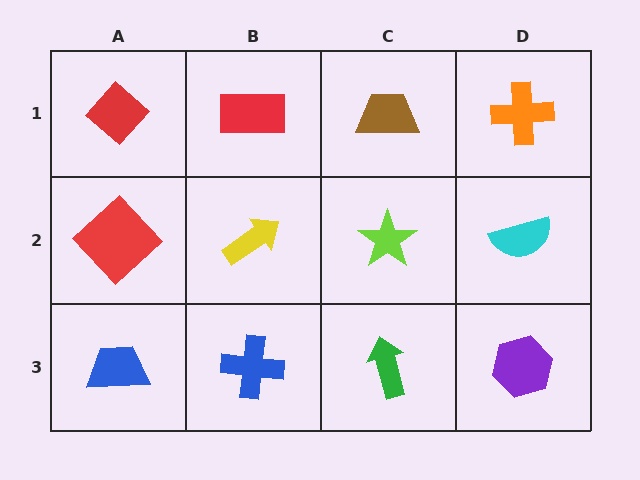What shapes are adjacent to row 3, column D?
A cyan semicircle (row 2, column D), a green arrow (row 3, column C).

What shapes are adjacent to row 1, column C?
A lime star (row 2, column C), a red rectangle (row 1, column B), an orange cross (row 1, column D).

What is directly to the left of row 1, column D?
A brown trapezoid.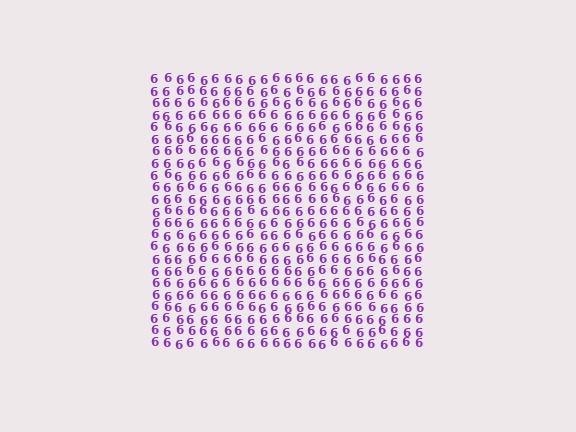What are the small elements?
The small elements are digit 6's.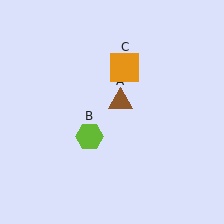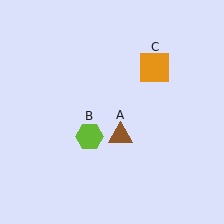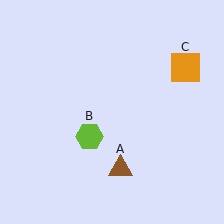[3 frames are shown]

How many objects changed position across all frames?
2 objects changed position: brown triangle (object A), orange square (object C).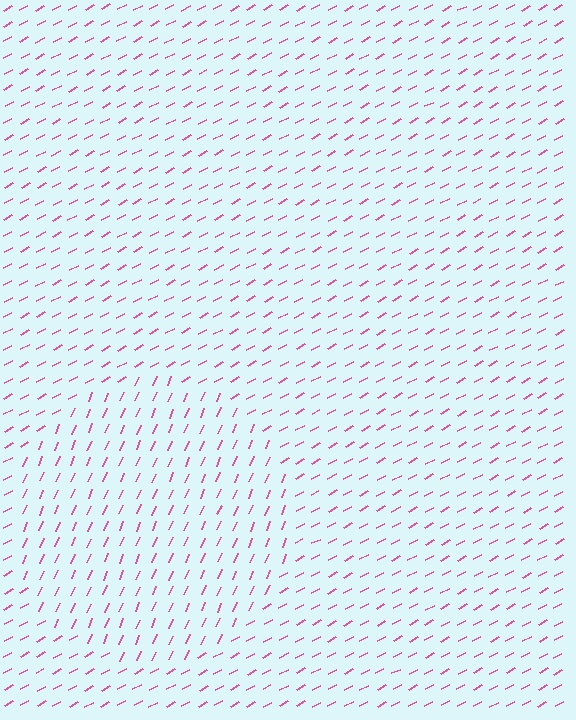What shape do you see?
I see a circle.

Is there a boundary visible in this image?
Yes, there is a texture boundary formed by a change in line orientation.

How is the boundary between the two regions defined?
The boundary is defined purely by a change in line orientation (approximately 38 degrees difference). All lines are the same color and thickness.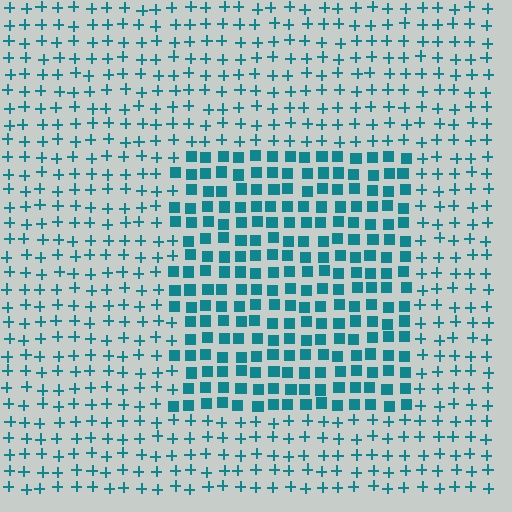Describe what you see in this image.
The image is filled with small teal elements arranged in a uniform grid. A rectangle-shaped region contains squares, while the surrounding area contains plus signs. The boundary is defined purely by the change in element shape.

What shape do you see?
I see a rectangle.